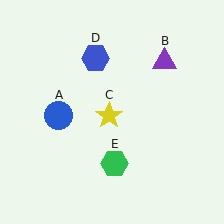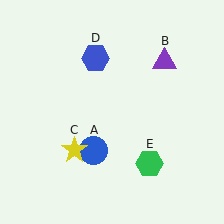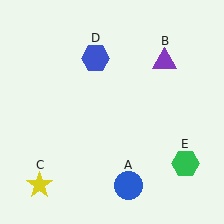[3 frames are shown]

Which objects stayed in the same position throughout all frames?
Purple triangle (object B) and blue hexagon (object D) remained stationary.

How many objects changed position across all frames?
3 objects changed position: blue circle (object A), yellow star (object C), green hexagon (object E).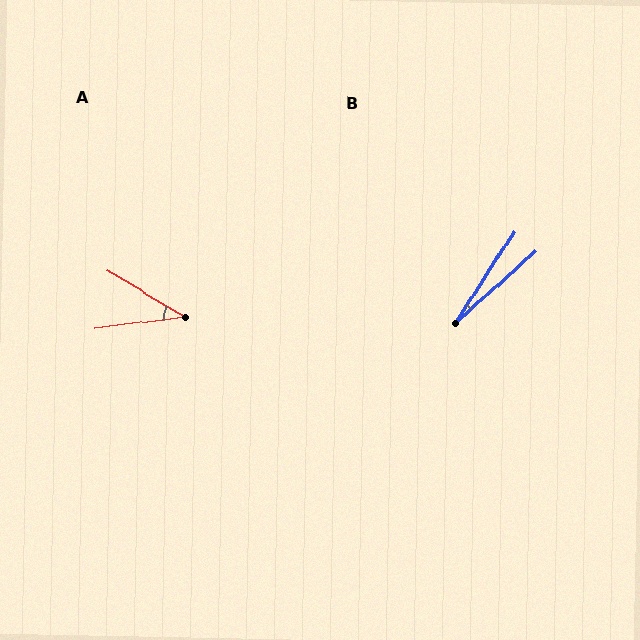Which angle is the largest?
A, at approximately 38 degrees.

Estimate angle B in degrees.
Approximately 16 degrees.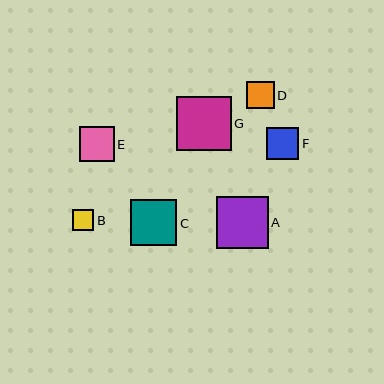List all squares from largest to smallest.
From largest to smallest: G, A, C, E, F, D, B.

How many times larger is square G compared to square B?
Square G is approximately 2.6 times the size of square B.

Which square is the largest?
Square G is the largest with a size of approximately 54 pixels.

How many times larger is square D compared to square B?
Square D is approximately 1.3 times the size of square B.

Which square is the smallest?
Square B is the smallest with a size of approximately 21 pixels.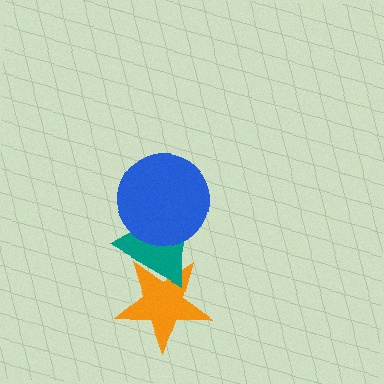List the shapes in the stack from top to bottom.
From top to bottom: the blue circle, the teal triangle, the orange star.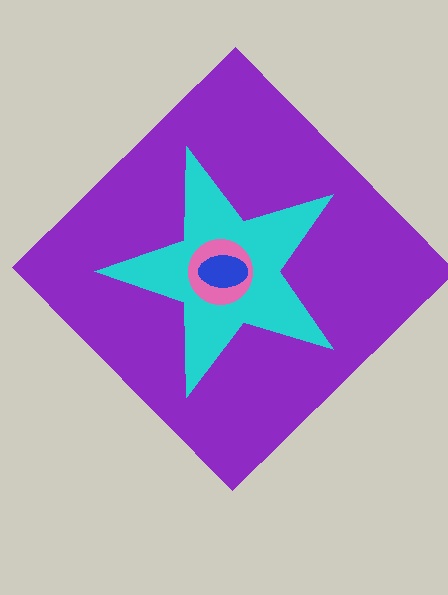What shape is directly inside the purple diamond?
The cyan star.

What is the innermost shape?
The blue ellipse.